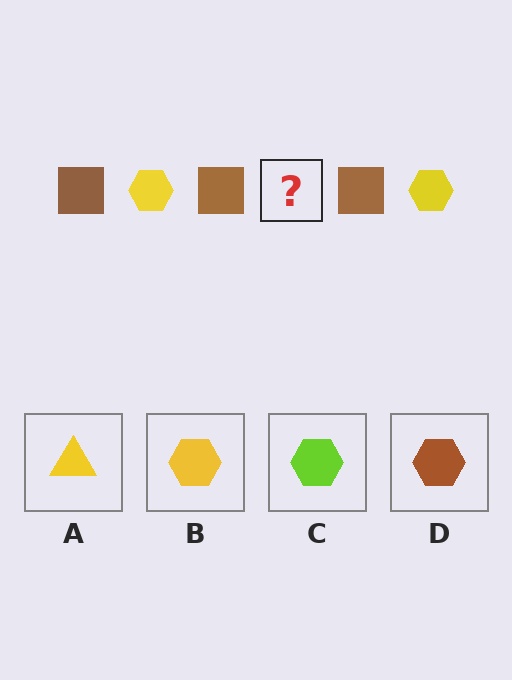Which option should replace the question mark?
Option B.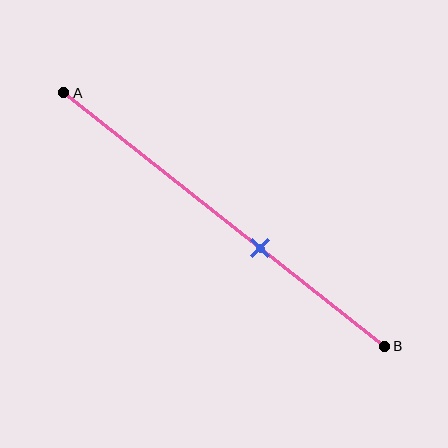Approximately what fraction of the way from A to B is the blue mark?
The blue mark is approximately 60% of the way from A to B.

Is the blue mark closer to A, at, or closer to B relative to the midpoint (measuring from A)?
The blue mark is closer to point B than the midpoint of segment AB.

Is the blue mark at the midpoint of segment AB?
No, the mark is at about 60% from A, not at the 50% midpoint.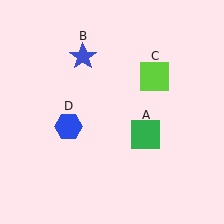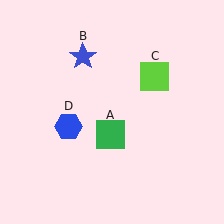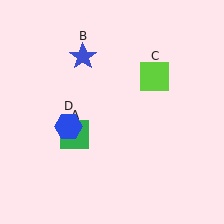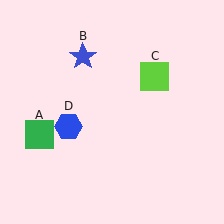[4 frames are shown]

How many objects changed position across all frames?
1 object changed position: green square (object A).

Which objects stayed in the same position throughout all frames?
Blue star (object B) and lime square (object C) and blue hexagon (object D) remained stationary.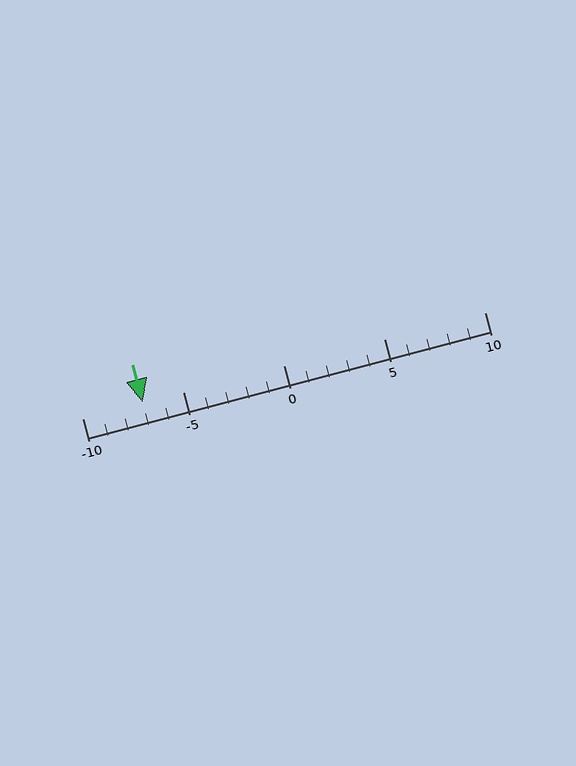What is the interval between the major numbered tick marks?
The major tick marks are spaced 5 units apart.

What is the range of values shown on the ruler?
The ruler shows values from -10 to 10.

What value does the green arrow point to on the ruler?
The green arrow points to approximately -7.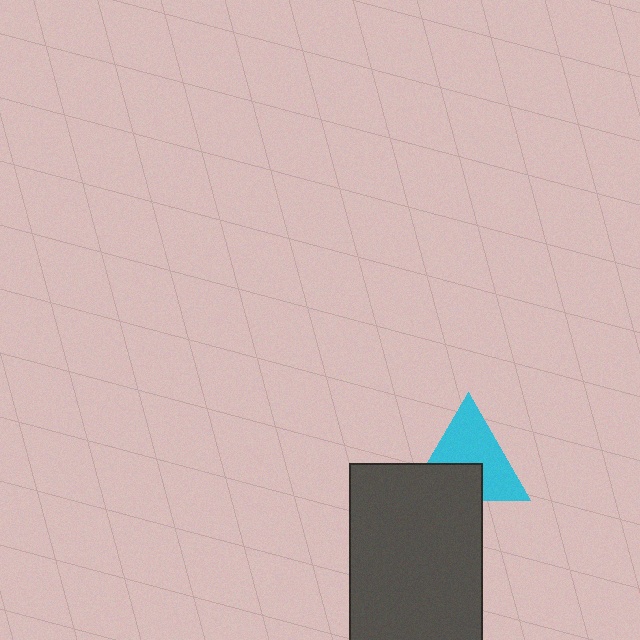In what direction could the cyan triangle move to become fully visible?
The cyan triangle could move up. That would shift it out from behind the dark gray rectangle entirely.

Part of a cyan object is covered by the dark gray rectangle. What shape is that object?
It is a triangle.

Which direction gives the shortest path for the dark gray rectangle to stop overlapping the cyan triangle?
Moving down gives the shortest separation.